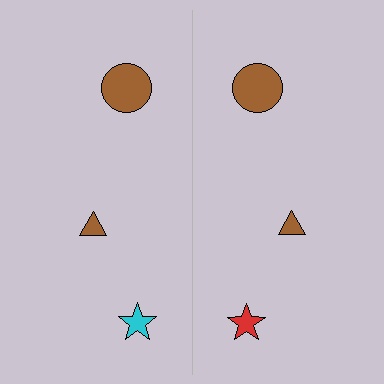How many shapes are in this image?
There are 6 shapes in this image.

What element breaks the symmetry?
The red star on the right side breaks the symmetry — its mirror counterpart is cyan.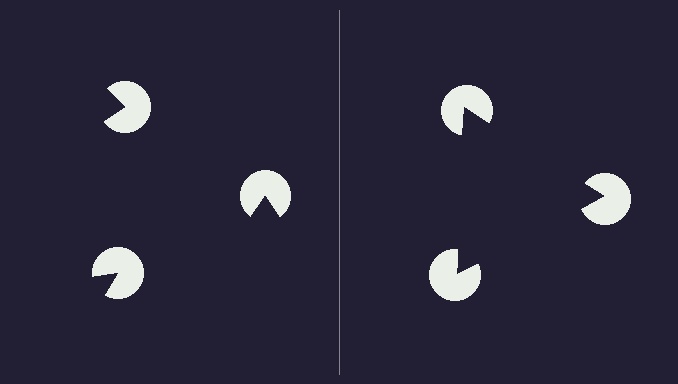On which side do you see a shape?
An illusory triangle appears on the right side. On the left side the wedge cuts are rotated, so no coherent shape forms.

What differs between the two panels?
The pac-man discs are positioned identically on both sides; only the wedge orientations differ. On the right they align to a triangle; on the left they are misaligned.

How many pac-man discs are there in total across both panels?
6 — 3 on each side.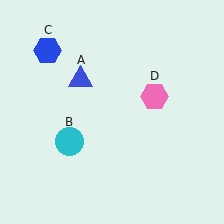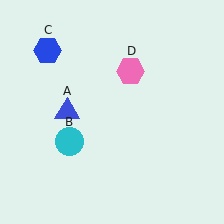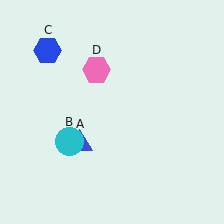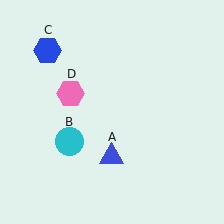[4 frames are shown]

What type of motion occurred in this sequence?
The blue triangle (object A), pink hexagon (object D) rotated counterclockwise around the center of the scene.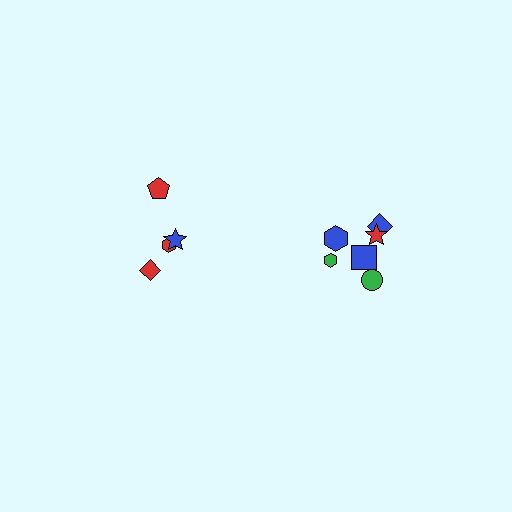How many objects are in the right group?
There are 6 objects.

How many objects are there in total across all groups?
There are 10 objects.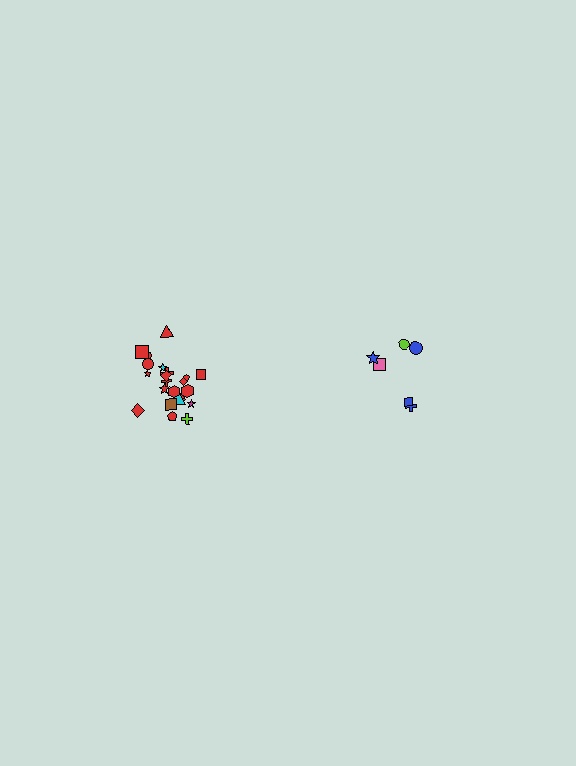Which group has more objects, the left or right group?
The left group.